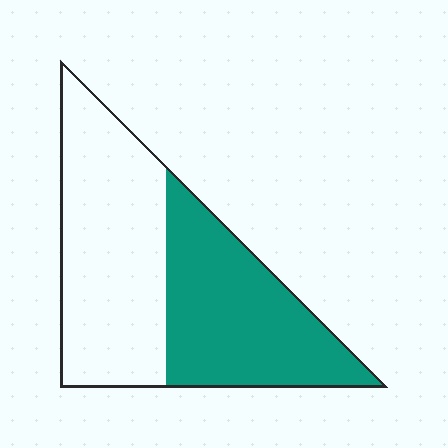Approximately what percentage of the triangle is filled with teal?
Approximately 45%.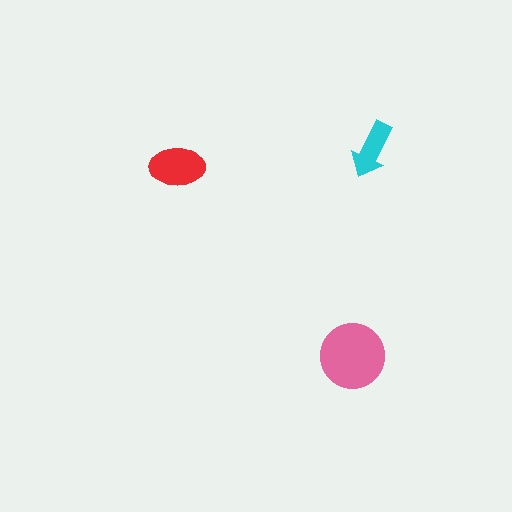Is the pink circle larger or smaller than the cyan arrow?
Larger.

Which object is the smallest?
The cyan arrow.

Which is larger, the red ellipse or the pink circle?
The pink circle.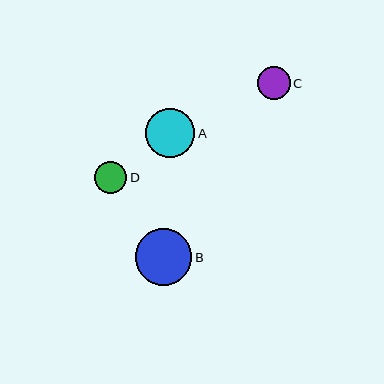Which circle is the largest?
Circle B is the largest with a size of approximately 57 pixels.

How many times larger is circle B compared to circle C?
Circle B is approximately 1.7 times the size of circle C.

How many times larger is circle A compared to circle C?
Circle A is approximately 1.5 times the size of circle C.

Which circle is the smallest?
Circle D is the smallest with a size of approximately 32 pixels.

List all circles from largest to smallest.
From largest to smallest: B, A, C, D.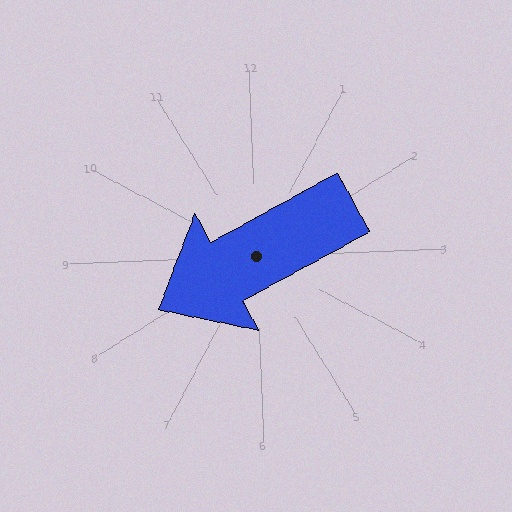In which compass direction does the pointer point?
Southwest.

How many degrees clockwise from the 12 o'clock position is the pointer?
Approximately 244 degrees.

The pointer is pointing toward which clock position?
Roughly 8 o'clock.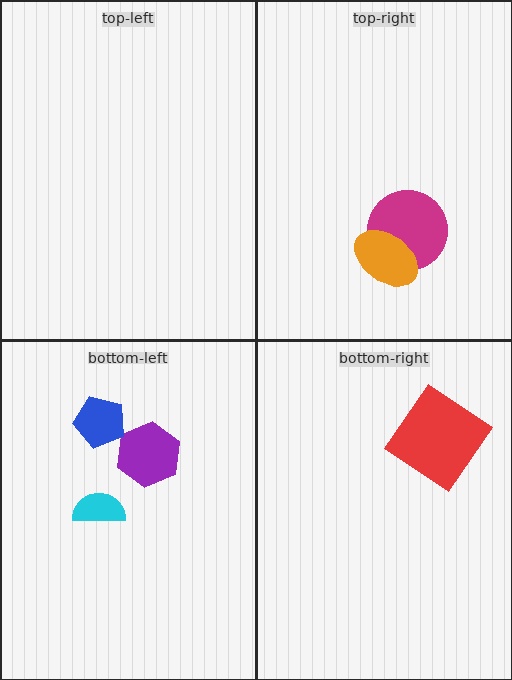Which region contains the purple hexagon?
The bottom-left region.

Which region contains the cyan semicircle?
The bottom-left region.